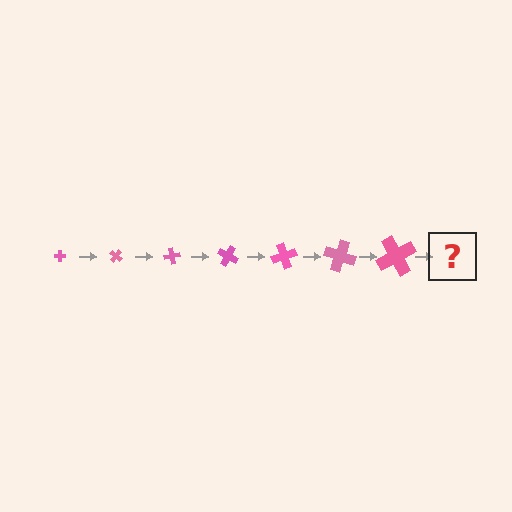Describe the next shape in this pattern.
It should be a cross, larger than the previous one and rotated 280 degrees from the start.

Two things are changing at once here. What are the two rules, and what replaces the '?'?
The two rules are that the cross grows larger each step and it rotates 40 degrees each step. The '?' should be a cross, larger than the previous one and rotated 280 degrees from the start.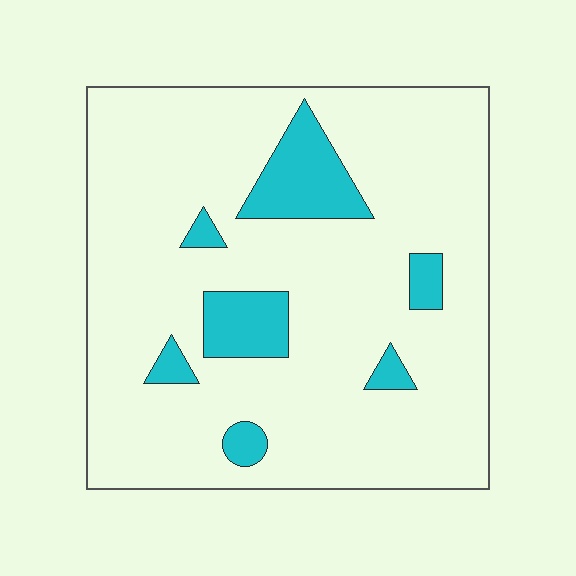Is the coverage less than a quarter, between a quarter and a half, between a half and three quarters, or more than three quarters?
Less than a quarter.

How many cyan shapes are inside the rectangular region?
7.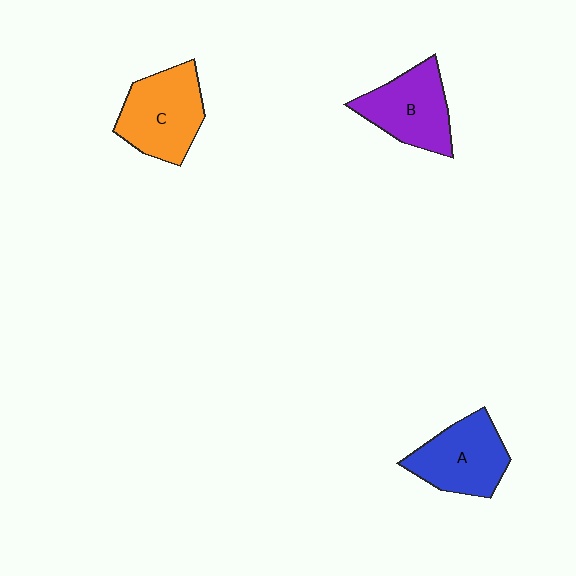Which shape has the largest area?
Shape C (orange).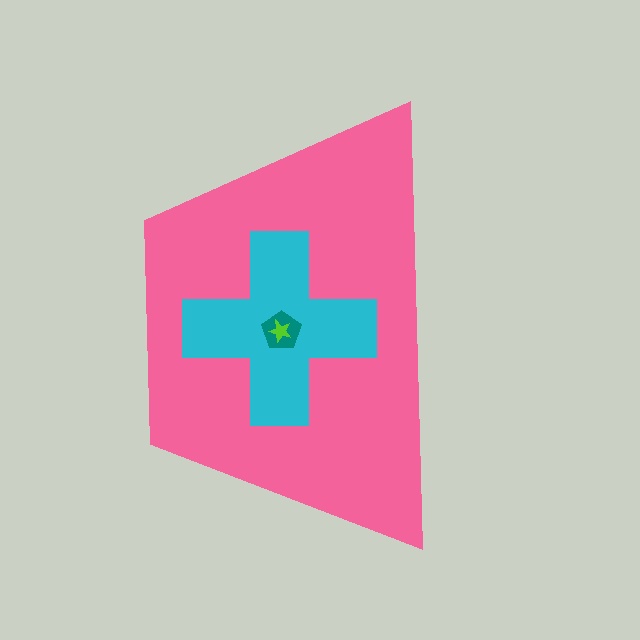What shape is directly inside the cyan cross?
The teal pentagon.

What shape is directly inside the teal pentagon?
The lime star.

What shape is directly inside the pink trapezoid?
The cyan cross.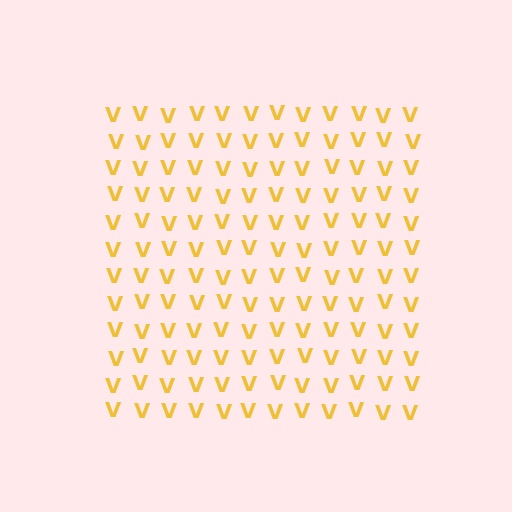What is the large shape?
The large shape is a square.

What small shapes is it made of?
It is made of small letter V's.